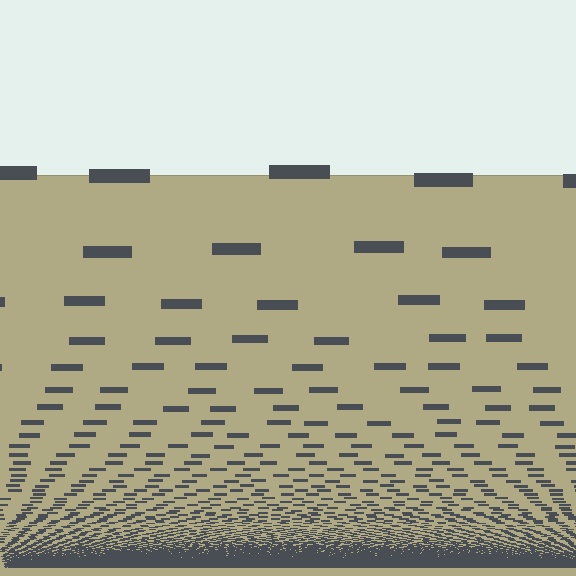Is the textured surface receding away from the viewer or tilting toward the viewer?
The surface appears to tilt toward the viewer. Texture elements get larger and sparser toward the top.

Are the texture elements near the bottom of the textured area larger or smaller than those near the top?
Smaller. The gradient is inverted — elements near the bottom are smaller and denser.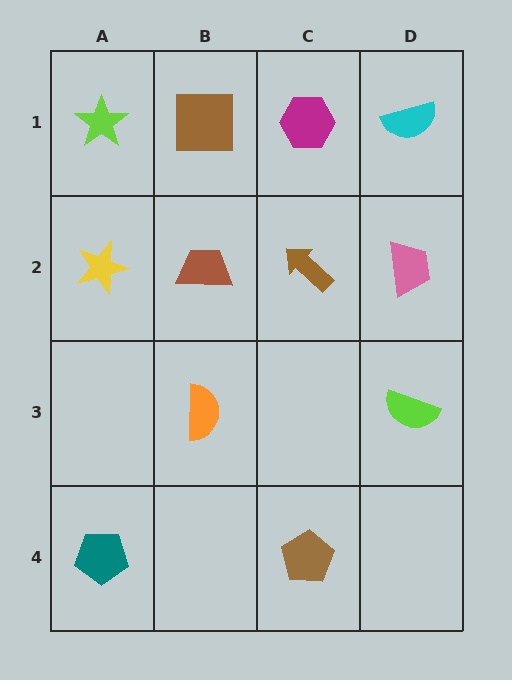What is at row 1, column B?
A brown square.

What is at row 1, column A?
A lime star.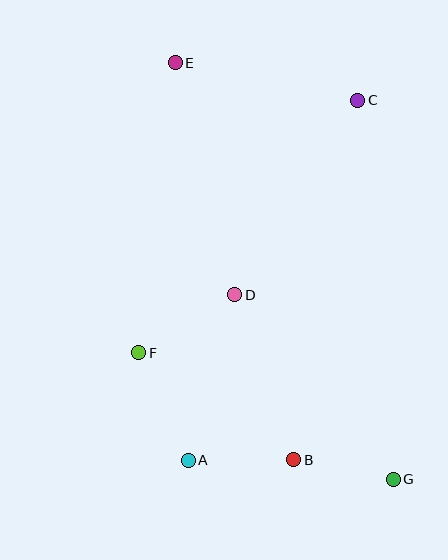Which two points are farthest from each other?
Points E and G are farthest from each other.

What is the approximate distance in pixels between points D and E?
The distance between D and E is approximately 239 pixels.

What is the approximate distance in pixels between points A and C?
The distance between A and C is approximately 398 pixels.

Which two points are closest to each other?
Points B and G are closest to each other.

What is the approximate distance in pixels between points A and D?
The distance between A and D is approximately 172 pixels.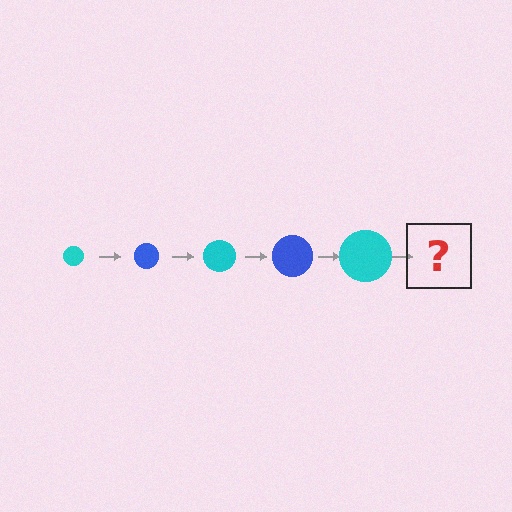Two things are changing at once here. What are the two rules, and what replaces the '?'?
The two rules are that the circle grows larger each step and the color cycles through cyan and blue. The '?' should be a blue circle, larger than the previous one.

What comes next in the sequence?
The next element should be a blue circle, larger than the previous one.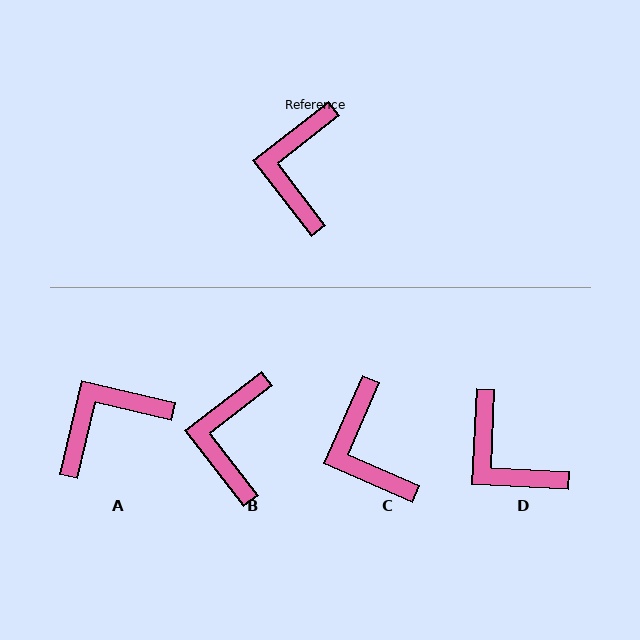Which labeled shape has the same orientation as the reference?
B.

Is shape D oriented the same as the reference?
No, it is off by about 50 degrees.